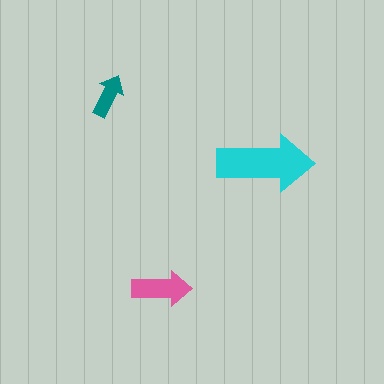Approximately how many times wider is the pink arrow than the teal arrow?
About 1.5 times wider.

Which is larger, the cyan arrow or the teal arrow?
The cyan one.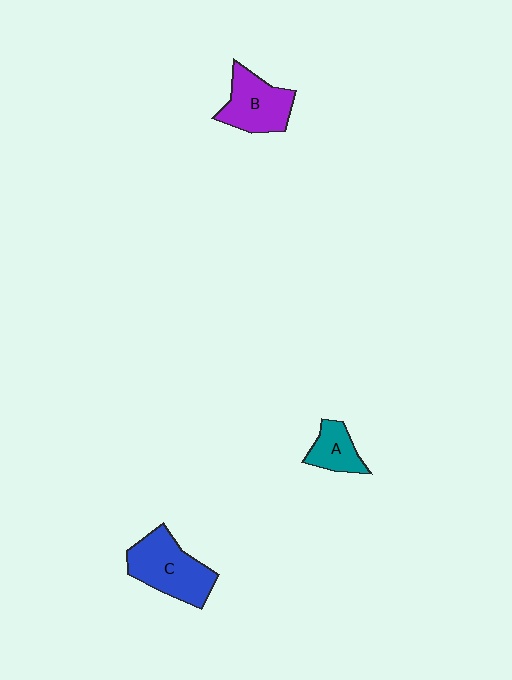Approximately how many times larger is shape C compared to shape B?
Approximately 1.2 times.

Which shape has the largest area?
Shape C (blue).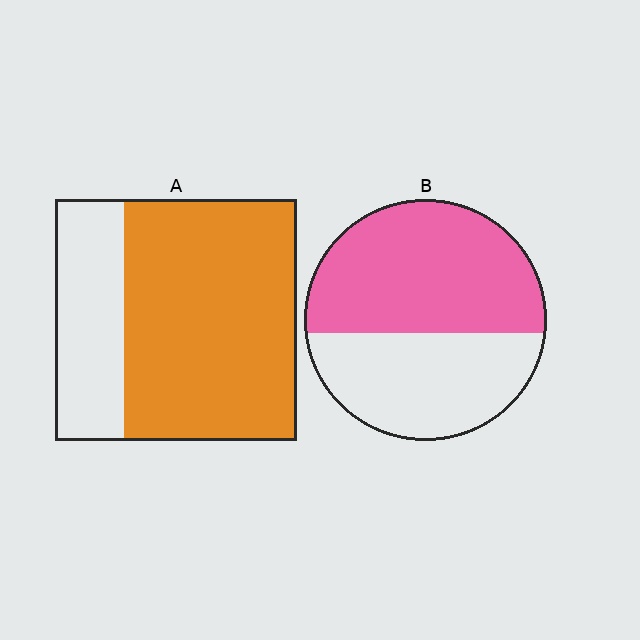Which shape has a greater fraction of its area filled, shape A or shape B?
Shape A.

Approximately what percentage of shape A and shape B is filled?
A is approximately 70% and B is approximately 55%.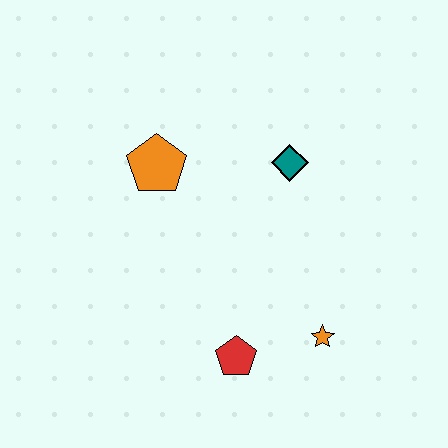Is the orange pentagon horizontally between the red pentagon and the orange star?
No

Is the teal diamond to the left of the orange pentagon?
No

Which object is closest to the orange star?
The red pentagon is closest to the orange star.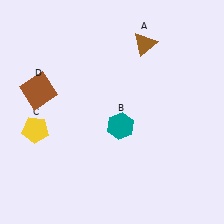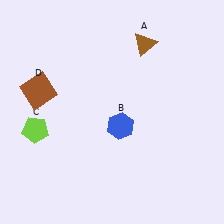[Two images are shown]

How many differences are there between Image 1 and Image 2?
There are 2 differences between the two images.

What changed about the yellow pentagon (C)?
In Image 1, C is yellow. In Image 2, it changed to lime.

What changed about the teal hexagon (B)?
In Image 1, B is teal. In Image 2, it changed to blue.